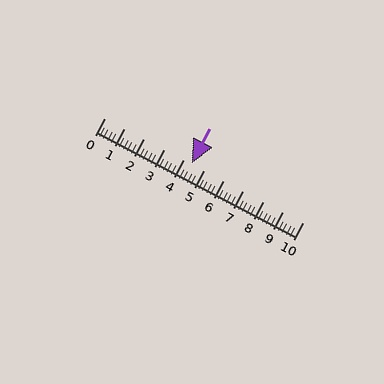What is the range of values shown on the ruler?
The ruler shows values from 0 to 10.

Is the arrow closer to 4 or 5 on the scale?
The arrow is closer to 4.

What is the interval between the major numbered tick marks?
The major tick marks are spaced 1 units apart.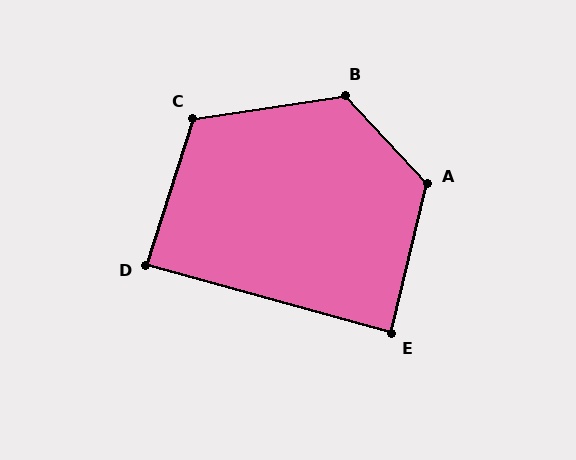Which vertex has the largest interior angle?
A, at approximately 124 degrees.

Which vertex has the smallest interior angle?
D, at approximately 88 degrees.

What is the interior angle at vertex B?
Approximately 124 degrees (obtuse).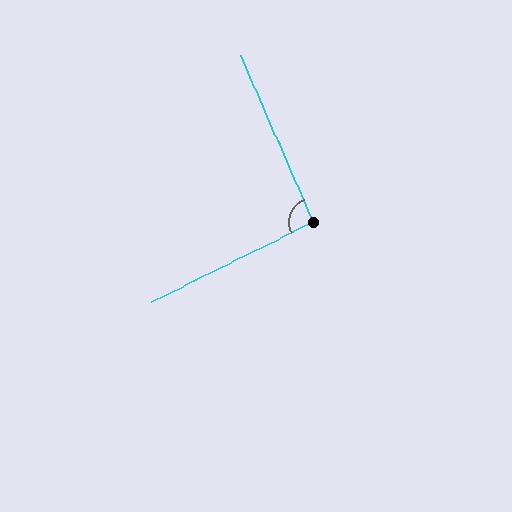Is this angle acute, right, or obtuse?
It is approximately a right angle.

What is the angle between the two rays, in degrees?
Approximately 93 degrees.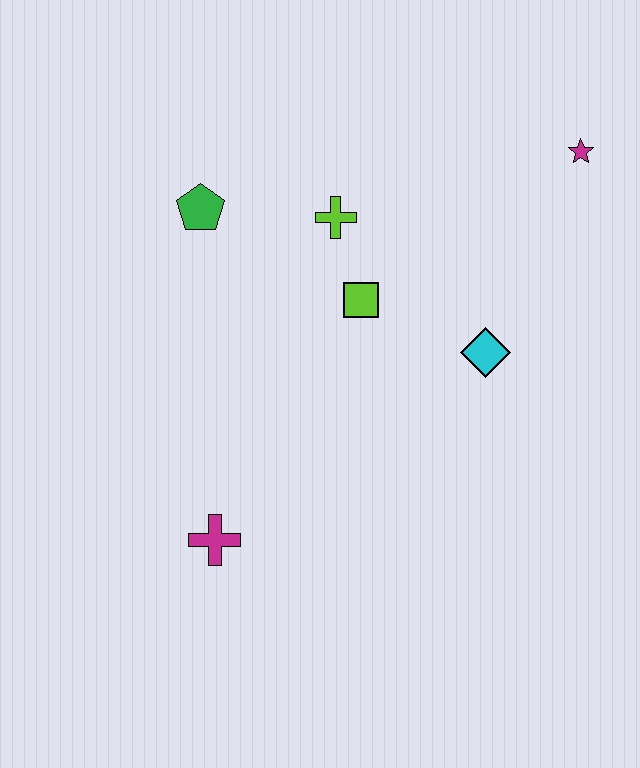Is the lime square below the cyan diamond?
No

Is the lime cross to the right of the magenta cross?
Yes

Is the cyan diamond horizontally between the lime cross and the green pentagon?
No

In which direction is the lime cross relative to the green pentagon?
The lime cross is to the right of the green pentagon.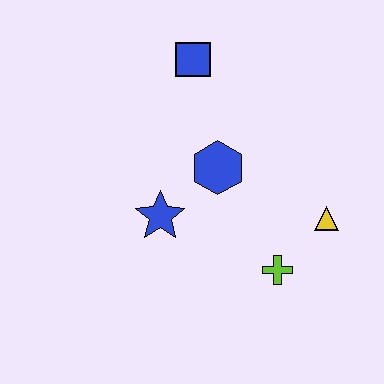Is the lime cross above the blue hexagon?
No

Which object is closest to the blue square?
The blue hexagon is closest to the blue square.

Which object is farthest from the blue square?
The lime cross is farthest from the blue square.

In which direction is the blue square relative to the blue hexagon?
The blue square is above the blue hexagon.